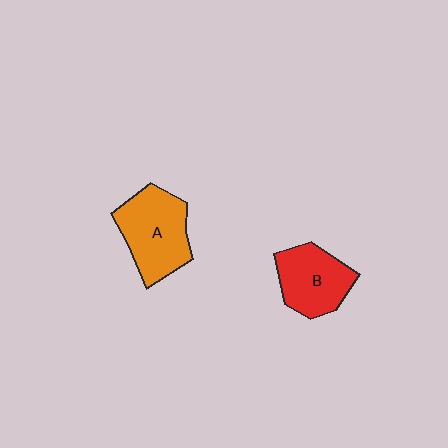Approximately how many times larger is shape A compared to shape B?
Approximately 1.2 times.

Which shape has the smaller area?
Shape B (red).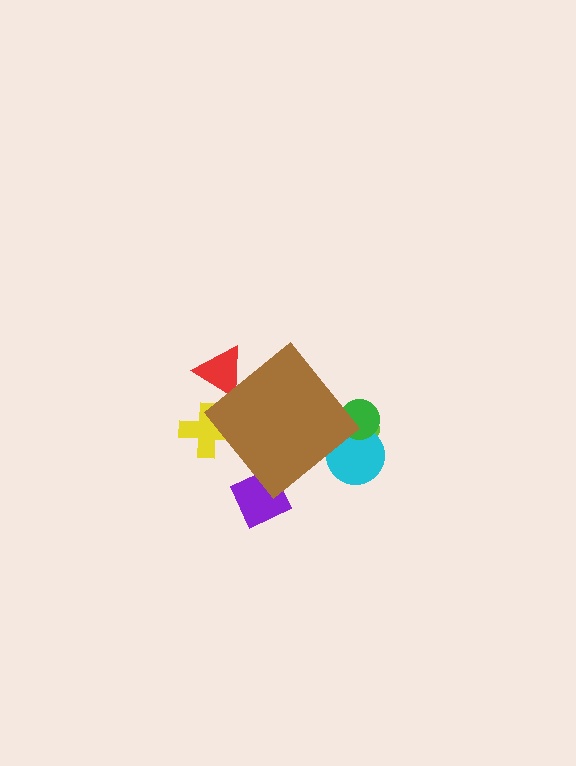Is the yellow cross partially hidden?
Yes, the yellow cross is partially hidden behind the brown diamond.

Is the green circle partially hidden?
Yes, the green circle is partially hidden behind the brown diamond.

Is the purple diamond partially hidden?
Yes, the purple diamond is partially hidden behind the brown diamond.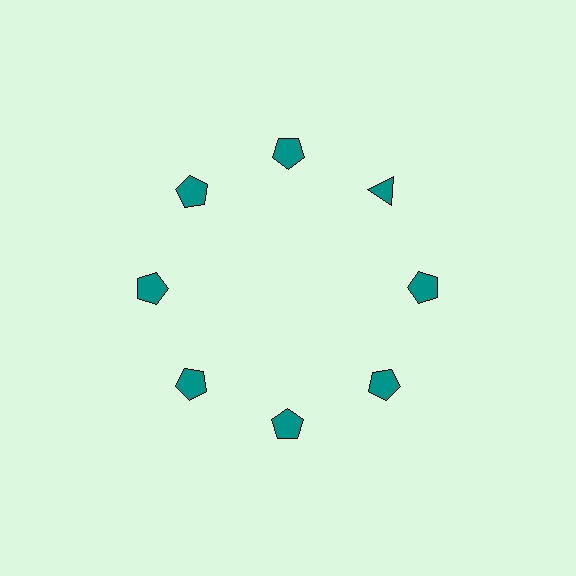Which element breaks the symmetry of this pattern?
The teal triangle at roughly the 2 o'clock position breaks the symmetry. All other shapes are teal pentagons.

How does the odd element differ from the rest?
It has a different shape: triangle instead of pentagon.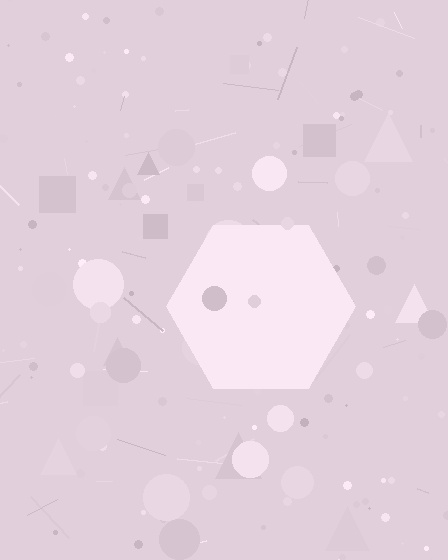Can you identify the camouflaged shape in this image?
The camouflaged shape is a hexagon.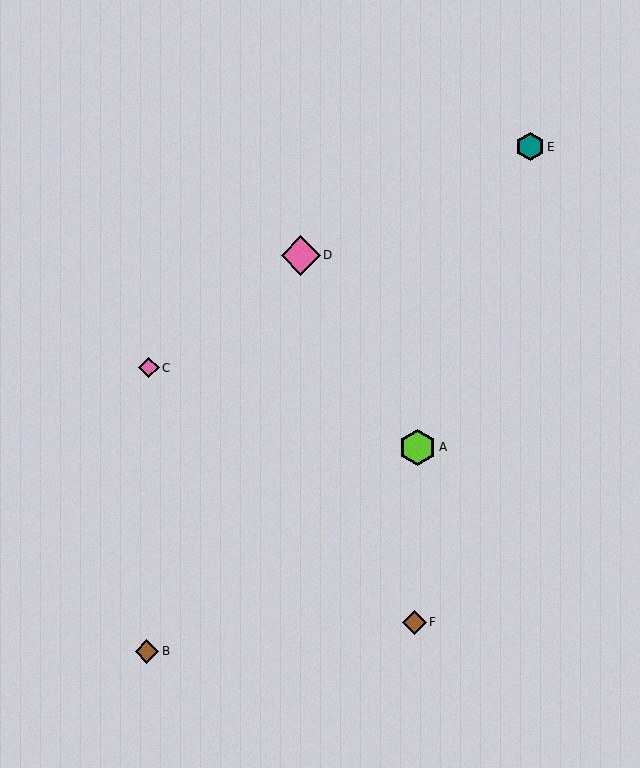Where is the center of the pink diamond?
The center of the pink diamond is at (301, 255).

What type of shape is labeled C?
Shape C is a pink diamond.